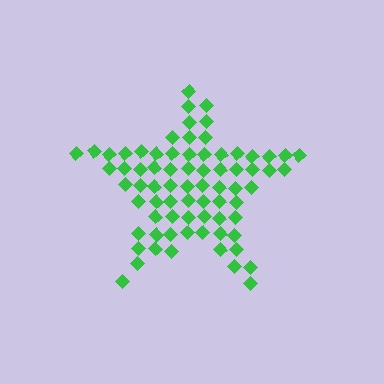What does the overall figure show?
The overall figure shows a star.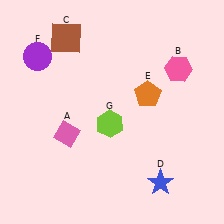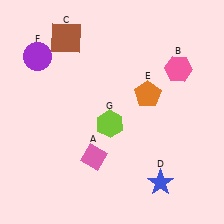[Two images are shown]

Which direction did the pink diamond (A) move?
The pink diamond (A) moved right.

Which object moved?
The pink diamond (A) moved right.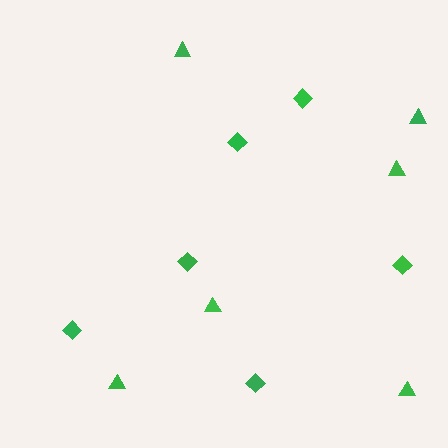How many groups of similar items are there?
There are 2 groups: one group of diamonds (6) and one group of triangles (6).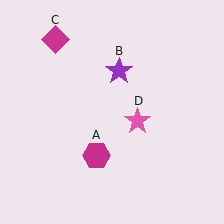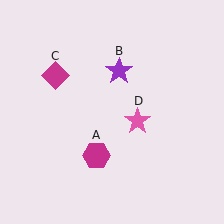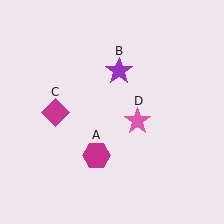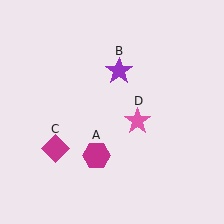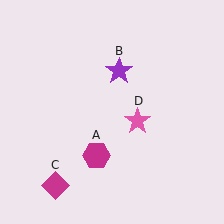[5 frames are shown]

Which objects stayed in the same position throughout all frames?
Magenta hexagon (object A) and purple star (object B) and pink star (object D) remained stationary.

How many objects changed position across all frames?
1 object changed position: magenta diamond (object C).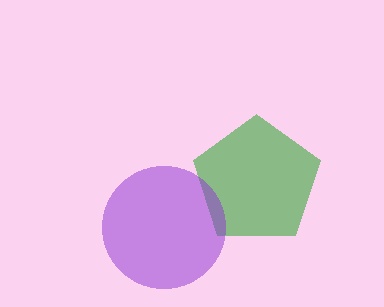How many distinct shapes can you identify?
There are 2 distinct shapes: a green pentagon, a purple circle.